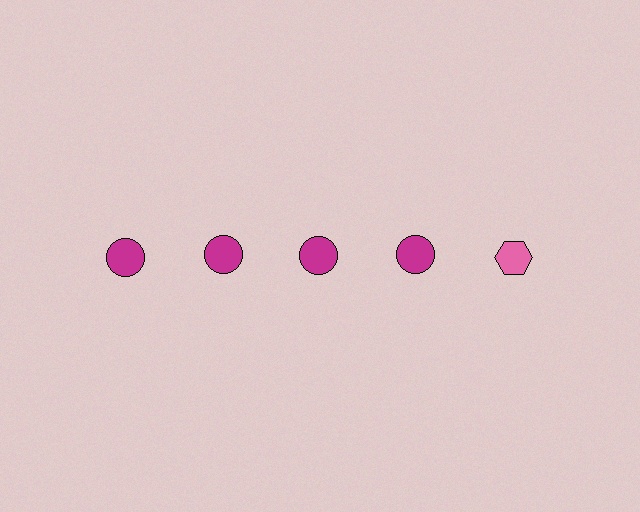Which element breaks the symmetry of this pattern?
The pink hexagon in the top row, rightmost column breaks the symmetry. All other shapes are magenta circles.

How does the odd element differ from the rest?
It differs in both color (pink instead of magenta) and shape (hexagon instead of circle).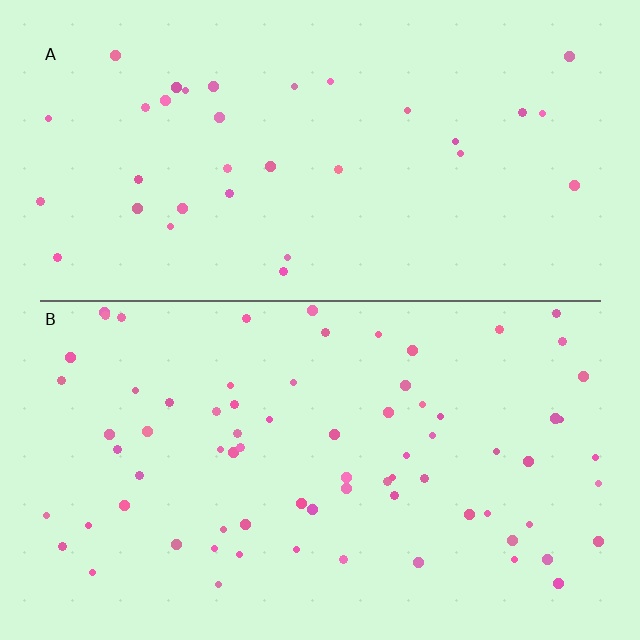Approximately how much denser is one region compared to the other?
Approximately 2.2× — region B over region A.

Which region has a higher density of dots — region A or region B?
B (the bottom).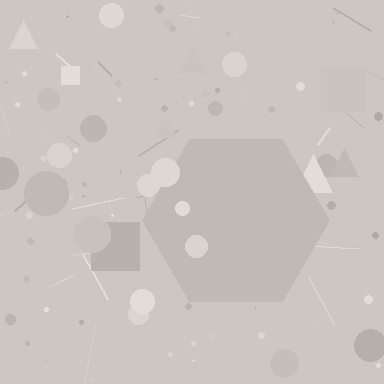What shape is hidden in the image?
A hexagon is hidden in the image.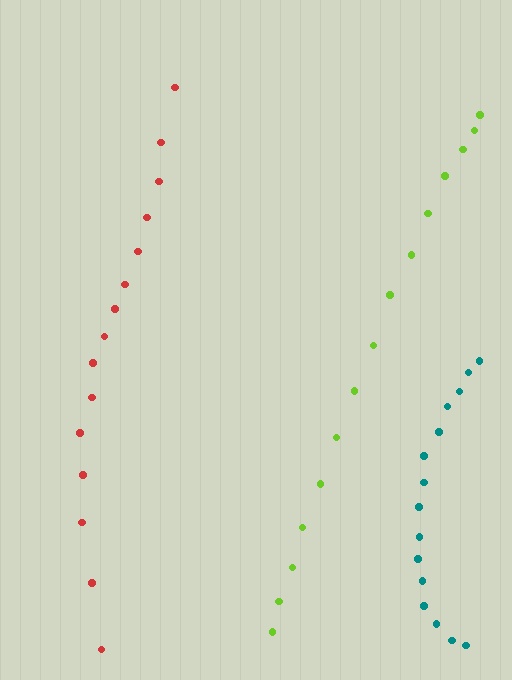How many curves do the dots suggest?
There are 3 distinct paths.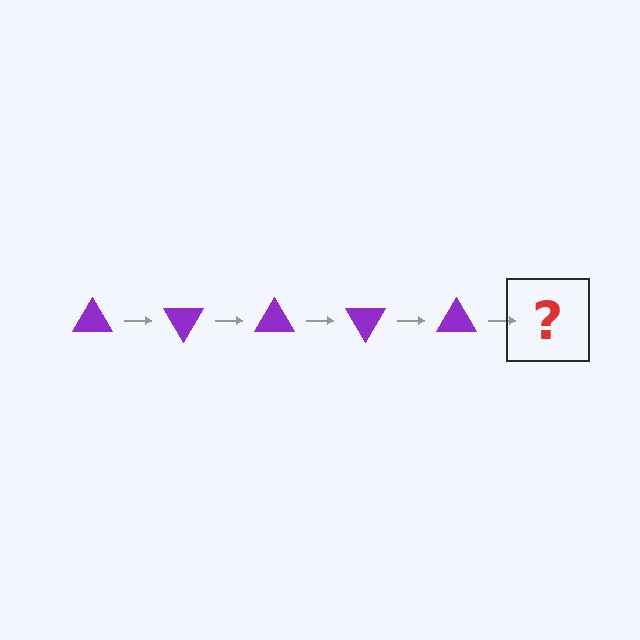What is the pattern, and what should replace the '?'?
The pattern is that the triangle rotates 60 degrees each step. The '?' should be a purple triangle rotated 300 degrees.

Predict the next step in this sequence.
The next step is a purple triangle rotated 300 degrees.